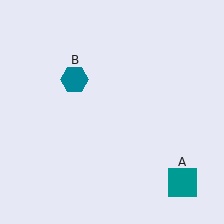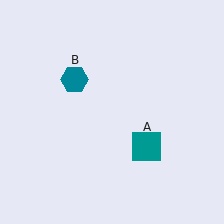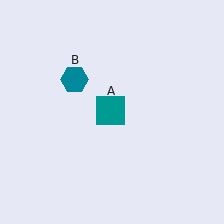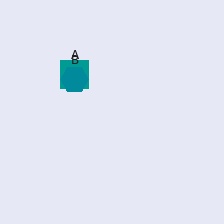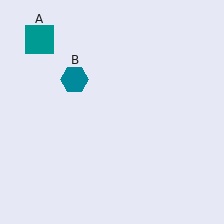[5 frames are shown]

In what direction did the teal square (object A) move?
The teal square (object A) moved up and to the left.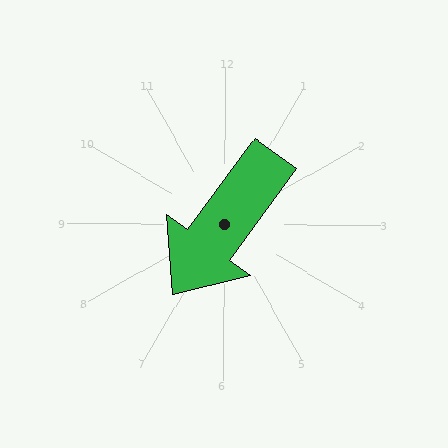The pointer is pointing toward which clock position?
Roughly 7 o'clock.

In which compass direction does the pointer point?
Southwest.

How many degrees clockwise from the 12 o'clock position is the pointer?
Approximately 216 degrees.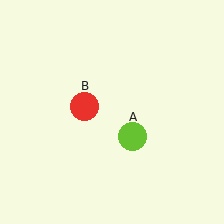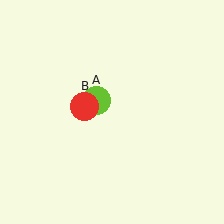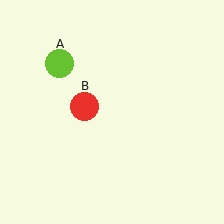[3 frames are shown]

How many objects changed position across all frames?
1 object changed position: lime circle (object A).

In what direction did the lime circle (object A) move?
The lime circle (object A) moved up and to the left.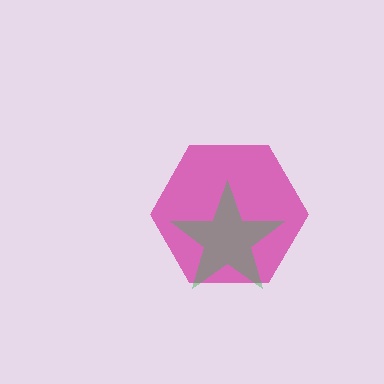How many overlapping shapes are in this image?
There are 2 overlapping shapes in the image.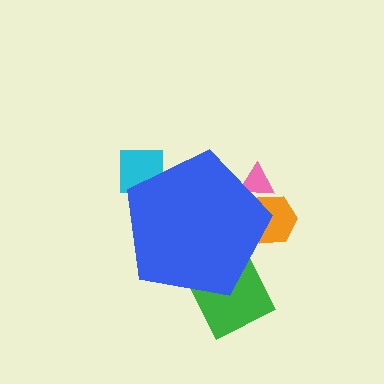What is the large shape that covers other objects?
A blue pentagon.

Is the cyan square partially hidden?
Yes, the cyan square is partially hidden behind the blue pentagon.